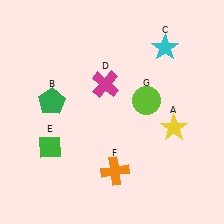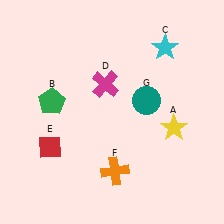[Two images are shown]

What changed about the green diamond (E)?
In Image 1, E is green. In Image 2, it changed to red.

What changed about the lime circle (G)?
In Image 1, G is lime. In Image 2, it changed to teal.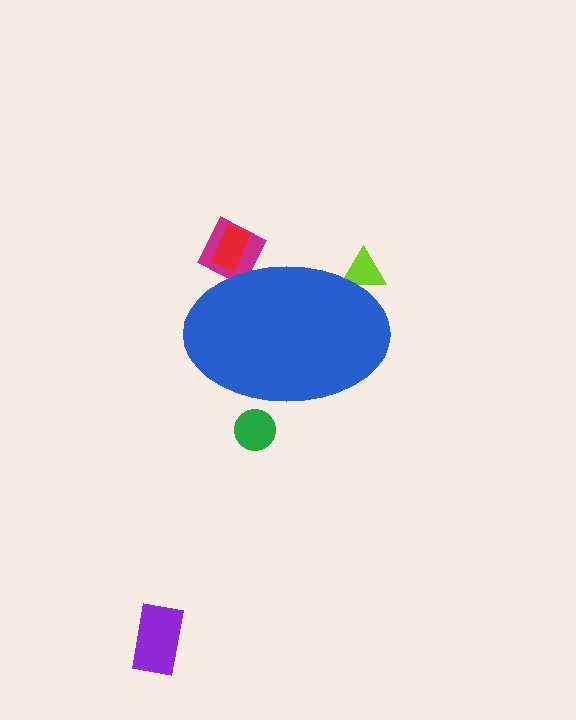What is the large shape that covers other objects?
A blue ellipse.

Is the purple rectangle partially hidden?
No, the purple rectangle is fully visible.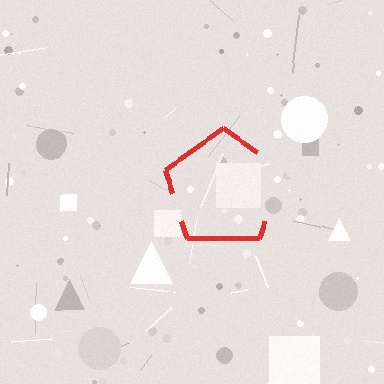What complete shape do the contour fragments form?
The contour fragments form a pentagon.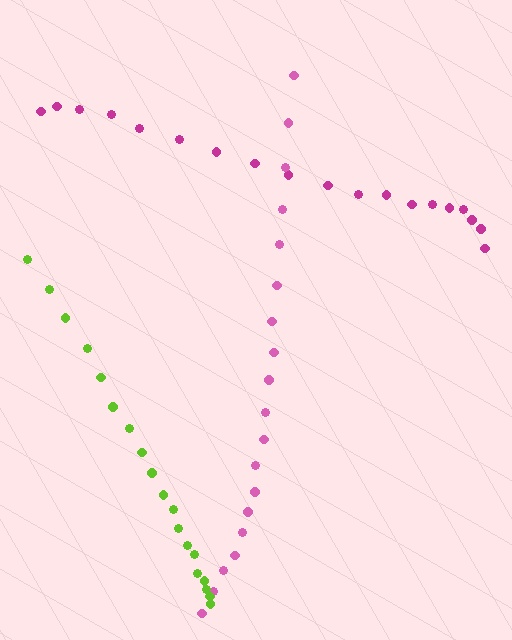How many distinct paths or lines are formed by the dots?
There are 3 distinct paths.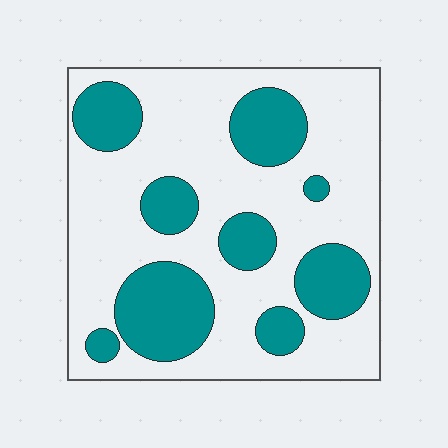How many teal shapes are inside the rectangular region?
9.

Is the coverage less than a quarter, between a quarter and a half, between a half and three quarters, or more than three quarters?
Between a quarter and a half.